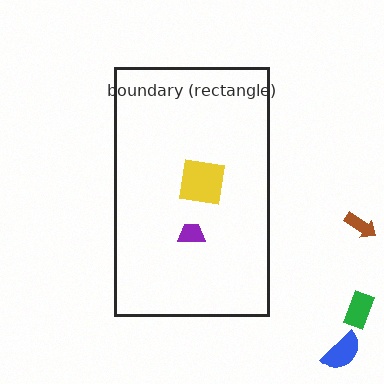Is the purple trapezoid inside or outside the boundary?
Inside.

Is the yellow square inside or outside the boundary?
Inside.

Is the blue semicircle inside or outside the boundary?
Outside.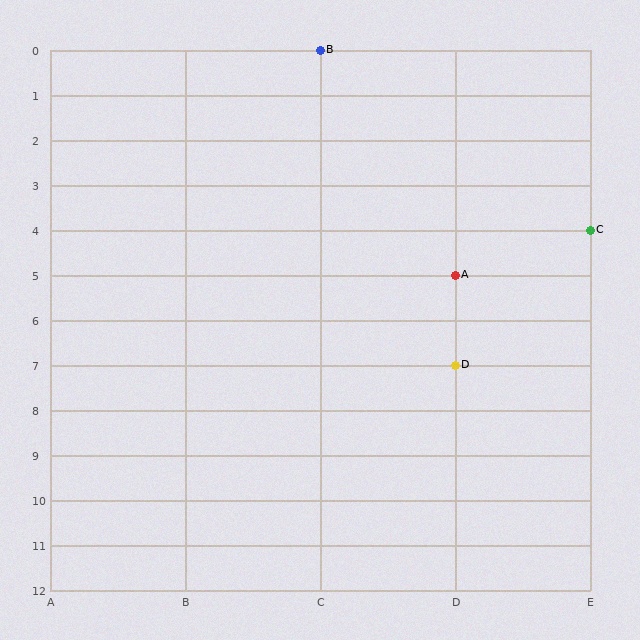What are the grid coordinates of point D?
Point D is at grid coordinates (D, 7).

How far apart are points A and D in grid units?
Points A and D are 2 rows apart.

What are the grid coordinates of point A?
Point A is at grid coordinates (D, 5).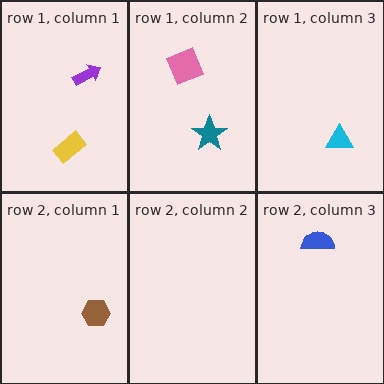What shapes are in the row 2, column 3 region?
The blue semicircle.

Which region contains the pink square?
The row 1, column 2 region.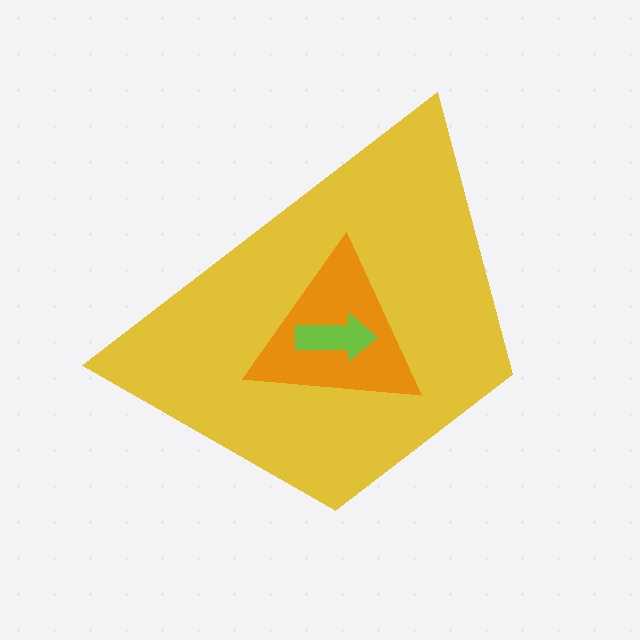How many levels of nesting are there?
3.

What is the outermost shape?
The yellow trapezoid.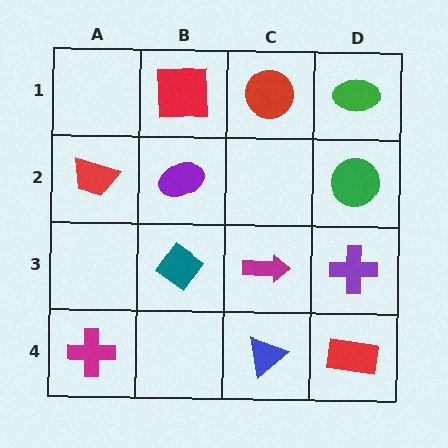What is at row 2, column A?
A red trapezoid.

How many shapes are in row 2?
3 shapes.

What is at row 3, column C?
A magenta arrow.